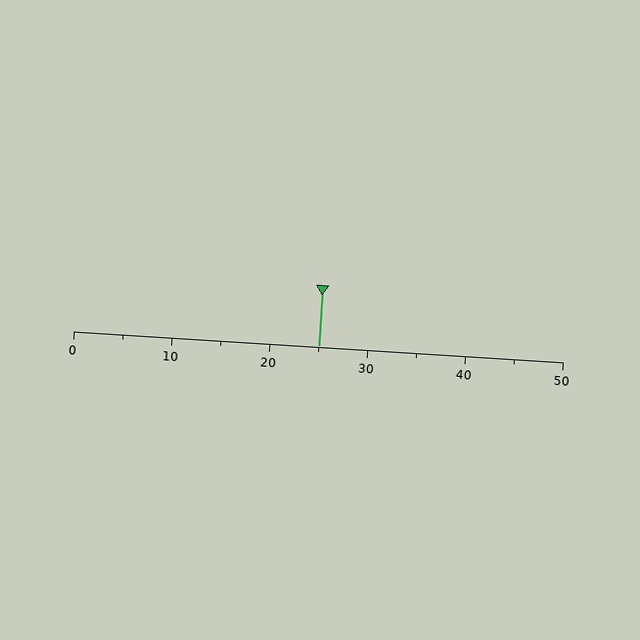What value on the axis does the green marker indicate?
The marker indicates approximately 25.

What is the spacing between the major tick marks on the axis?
The major ticks are spaced 10 apart.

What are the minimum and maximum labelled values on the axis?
The axis runs from 0 to 50.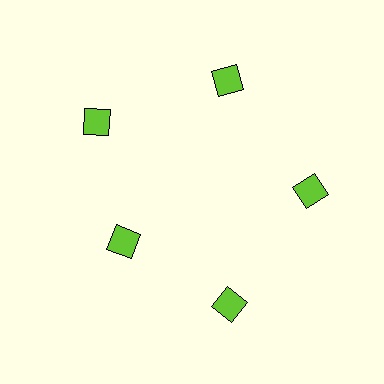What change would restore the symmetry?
The symmetry would be restored by moving it outward, back onto the ring so that all 5 diamonds sit at equal angles and equal distance from the center.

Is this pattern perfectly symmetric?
No. The 5 lime diamonds are arranged in a ring, but one element near the 8 o'clock position is pulled inward toward the center, breaking the 5-fold rotational symmetry.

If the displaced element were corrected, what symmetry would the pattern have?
It would have 5-fold rotational symmetry — the pattern would map onto itself every 72 degrees.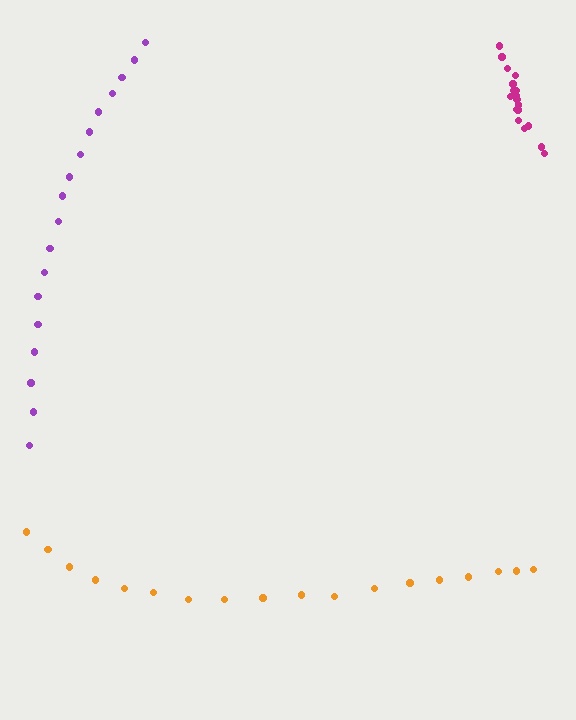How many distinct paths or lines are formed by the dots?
There are 3 distinct paths.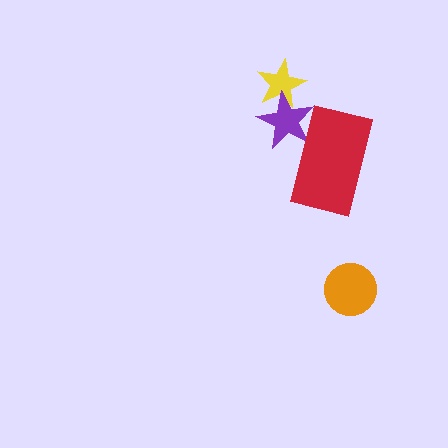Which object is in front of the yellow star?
The purple star is in front of the yellow star.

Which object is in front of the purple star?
The red rectangle is in front of the purple star.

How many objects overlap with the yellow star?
1 object overlaps with the yellow star.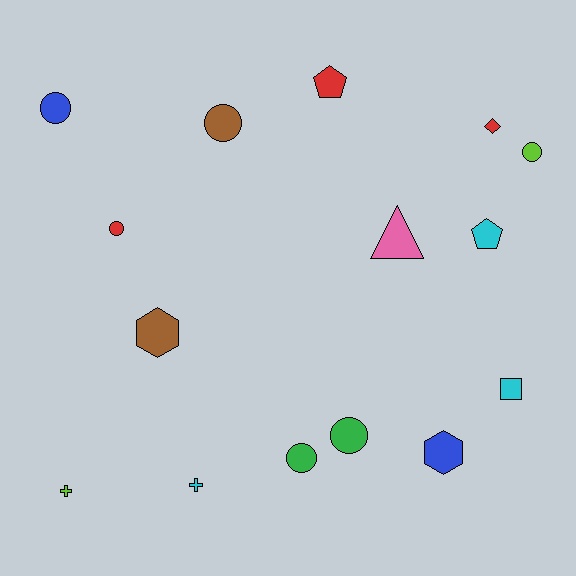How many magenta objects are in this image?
There are no magenta objects.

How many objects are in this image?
There are 15 objects.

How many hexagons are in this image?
There are 2 hexagons.